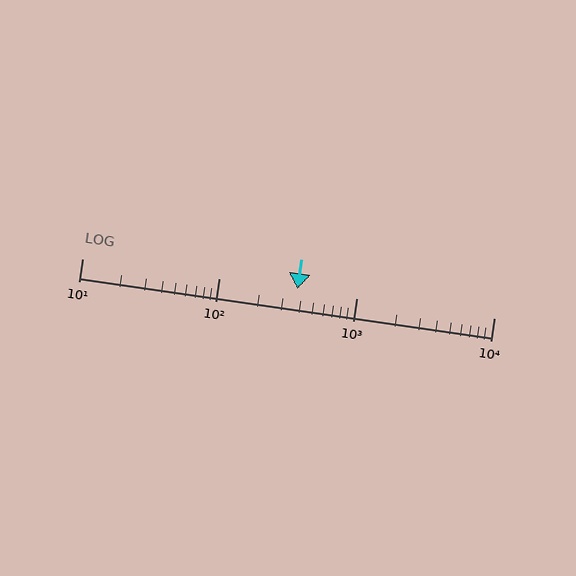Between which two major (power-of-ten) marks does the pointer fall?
The pointer is between 100 and 1000.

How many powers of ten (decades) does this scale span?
The scale spans 3 decades, from 10 to 10000.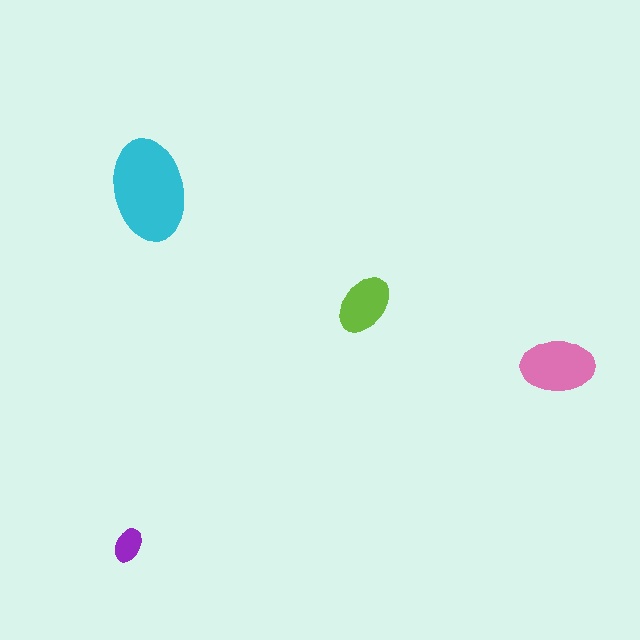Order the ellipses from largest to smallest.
the cyan one, the pink one, the lime one, the purple one.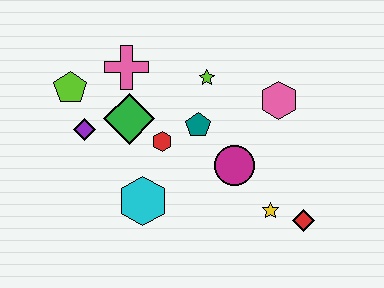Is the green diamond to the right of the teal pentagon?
No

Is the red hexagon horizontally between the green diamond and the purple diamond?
No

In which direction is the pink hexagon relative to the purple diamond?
The pink hexagon is to the right of the purple diamond.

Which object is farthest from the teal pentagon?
The red diamond is farthest from the teal pentagon.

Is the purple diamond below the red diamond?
No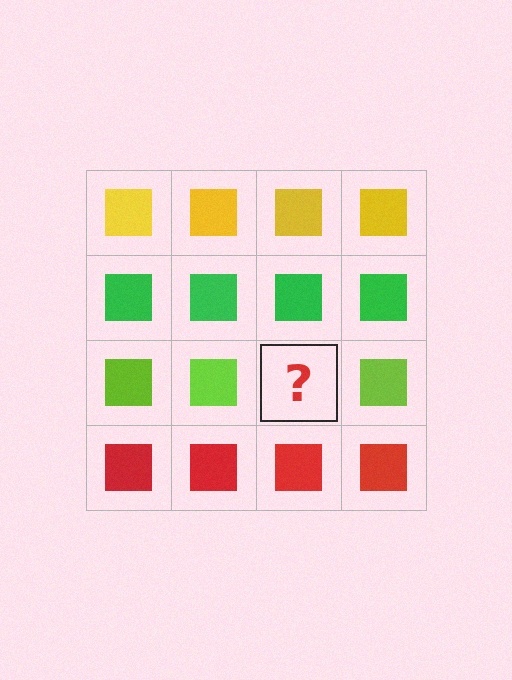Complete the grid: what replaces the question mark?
The question mark should be replaced with a lime square.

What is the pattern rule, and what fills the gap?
The rule is that each row has a consistent color. The gap should be filled with a lime square.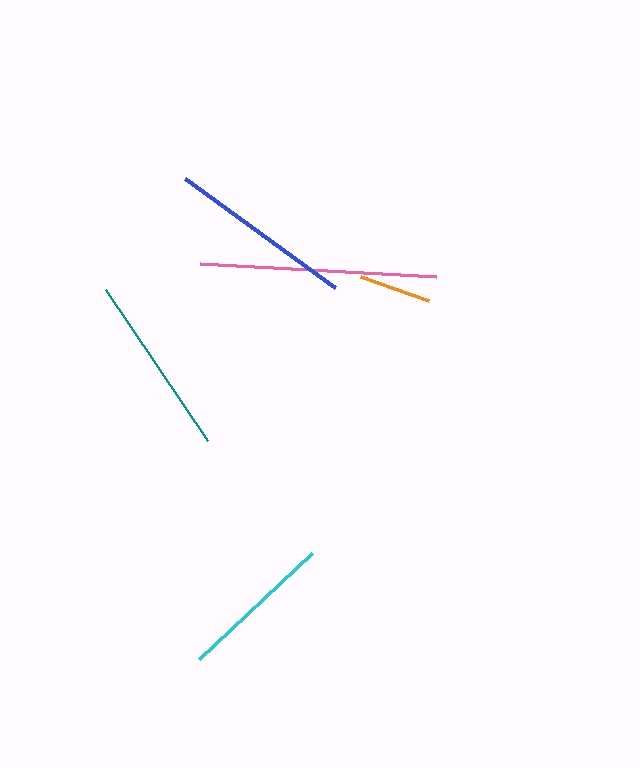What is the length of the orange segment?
The orange segment is approximately 72 pixels long.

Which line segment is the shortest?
The orange line is the shortest at approximately 72 pixels.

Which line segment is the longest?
The pink line is the longest at approximately 237 pixels.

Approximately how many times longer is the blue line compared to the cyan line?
The blue line is approximately 1.2 times the length of the cyan line.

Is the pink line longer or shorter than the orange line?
The pink line is longer than the orange line.